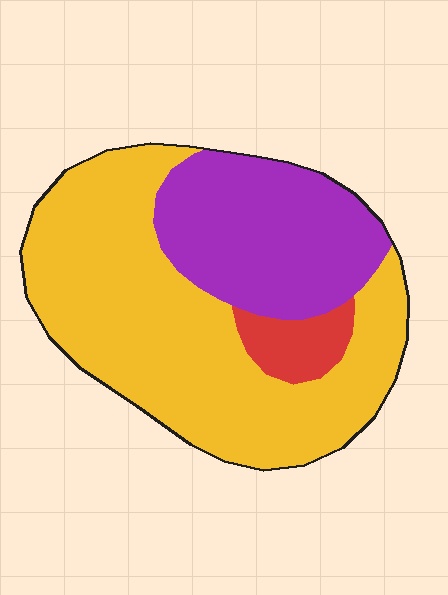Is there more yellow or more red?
Yellow.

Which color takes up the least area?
Red, at roughly 5%.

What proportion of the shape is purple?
Purple covers 31% of the shape.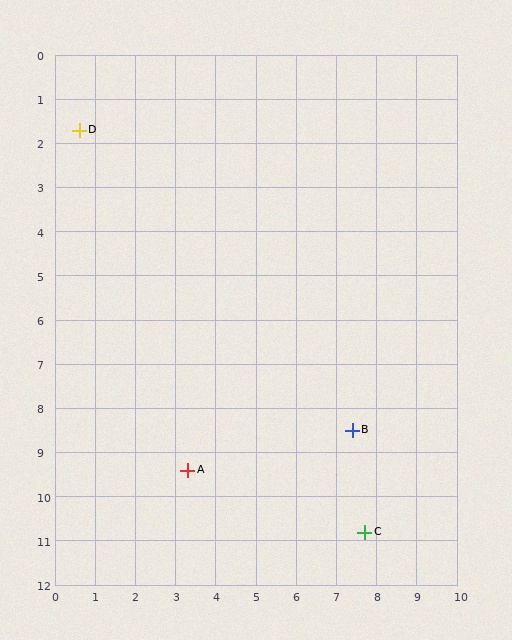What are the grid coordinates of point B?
Point B is at approximately (7.4, 8.5).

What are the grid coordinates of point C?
Point C is at approximately (7.7, 10.8).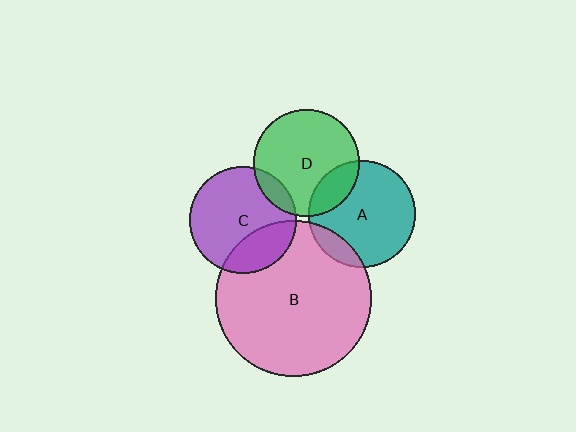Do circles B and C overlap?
Yes.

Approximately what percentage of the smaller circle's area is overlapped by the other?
Approximately 25%.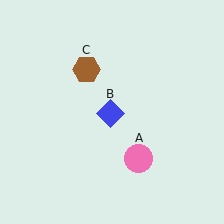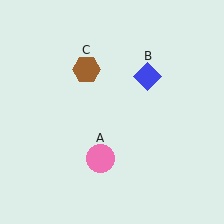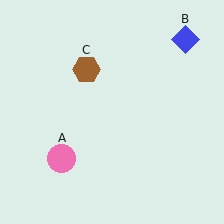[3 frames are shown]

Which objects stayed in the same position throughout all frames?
Brown hexagon (object C) remained stationary.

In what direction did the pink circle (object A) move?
The pink circle (object A) moved left.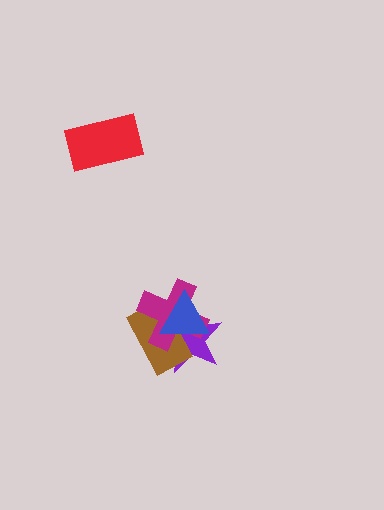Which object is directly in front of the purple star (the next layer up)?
The brown rectangle is directly in front of the purple star.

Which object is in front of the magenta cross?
The blue triangle is in front of the magenta cross.